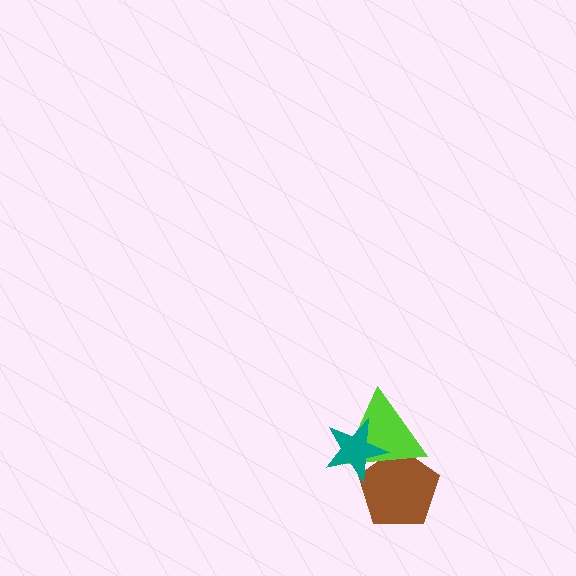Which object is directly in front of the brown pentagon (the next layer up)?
The lime triangle is directly in front of the brown pentagon.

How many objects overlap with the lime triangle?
2 objects overlap with the lime triangle.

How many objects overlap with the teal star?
2 objects overlap with the teal star.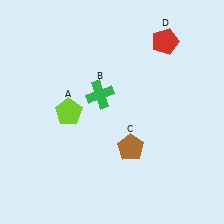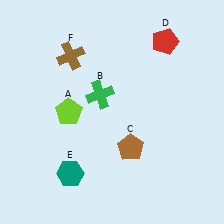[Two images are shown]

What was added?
A teal hexagon (E), a brown cross (F) were added in Image 2.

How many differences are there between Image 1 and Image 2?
There are 2 differences between the two images.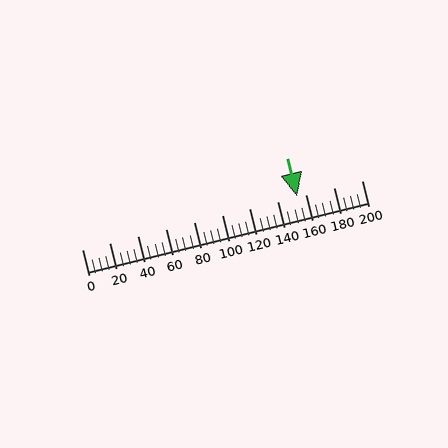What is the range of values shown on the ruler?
The ruler shows values from 0 to 200.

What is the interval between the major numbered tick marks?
The major tick marks are spaced 20 units apart.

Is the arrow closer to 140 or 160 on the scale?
The arrow is closer to 160.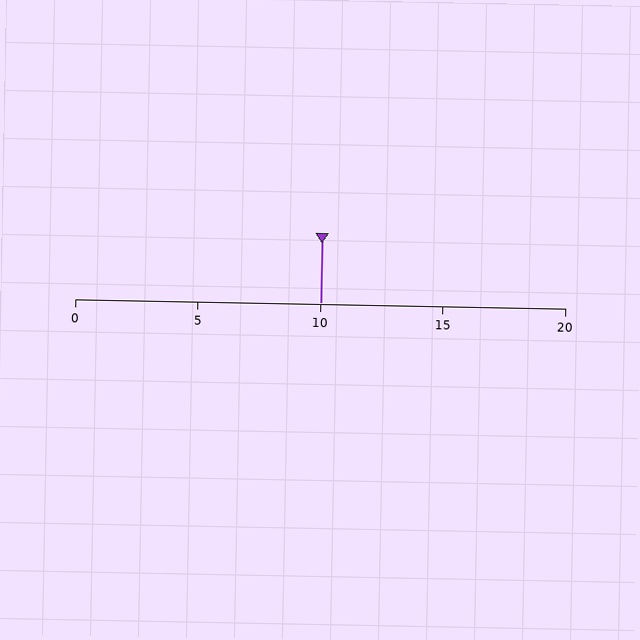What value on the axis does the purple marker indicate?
The marker indicates approximately 10.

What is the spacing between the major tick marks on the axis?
The major ticks are spaced 5 apart.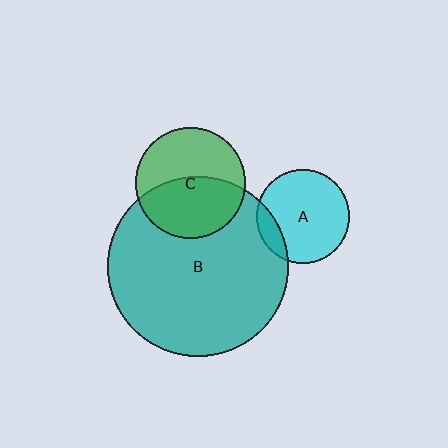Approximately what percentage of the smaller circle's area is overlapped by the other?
Approximately 15%.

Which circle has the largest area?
Circle B (teal).